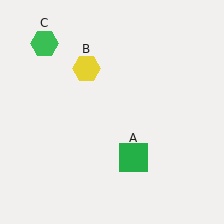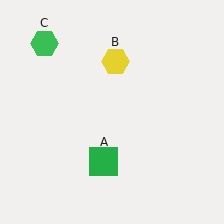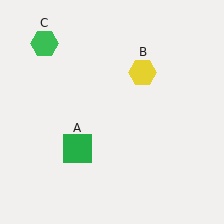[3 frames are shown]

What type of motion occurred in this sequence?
The green square (object A), yellow hexagon (object B) rotated clockwise around the center of the scene.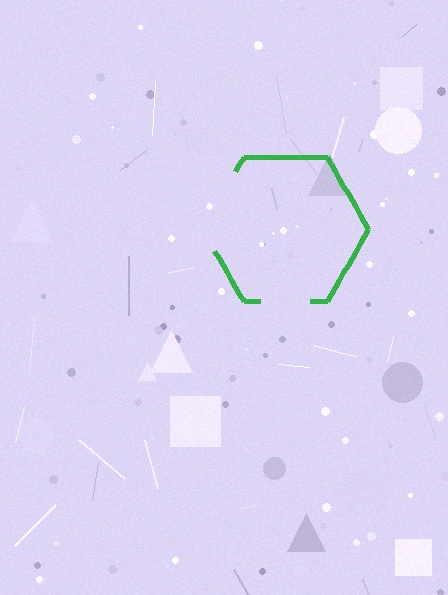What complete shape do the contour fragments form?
The contour fragments form a hexagon.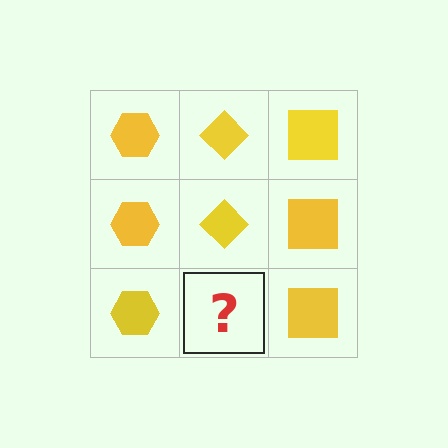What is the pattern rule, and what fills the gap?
The rule is that each column has a consistent shape. The gap should be filled with a yellow diamond.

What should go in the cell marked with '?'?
The missing cell should contain a yellow diamond.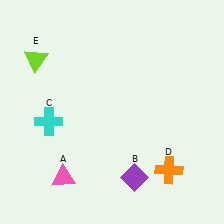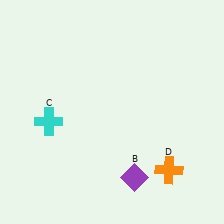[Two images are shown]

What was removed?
The lime triangle (E), the pink triangle (A) were removed in Image 2.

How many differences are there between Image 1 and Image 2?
There are 2 differences between the two images.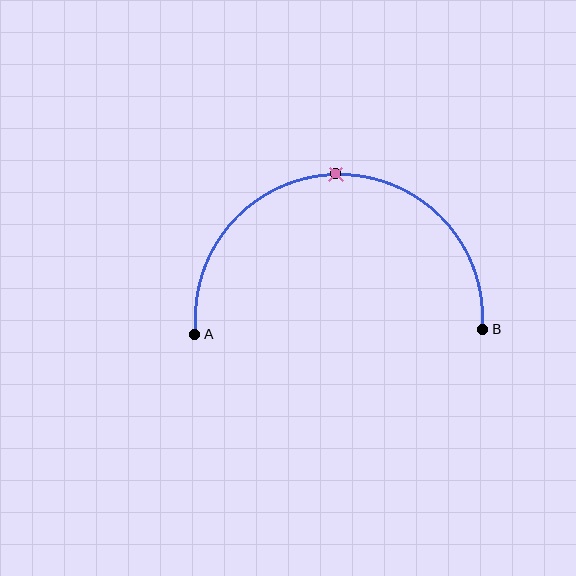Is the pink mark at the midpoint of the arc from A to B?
Yes. The pink mark lies on the arc at equal arc-length from both A and B — it is the arc midpoint.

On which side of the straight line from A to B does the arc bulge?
The arc bulges above the straight line connecting A and B.